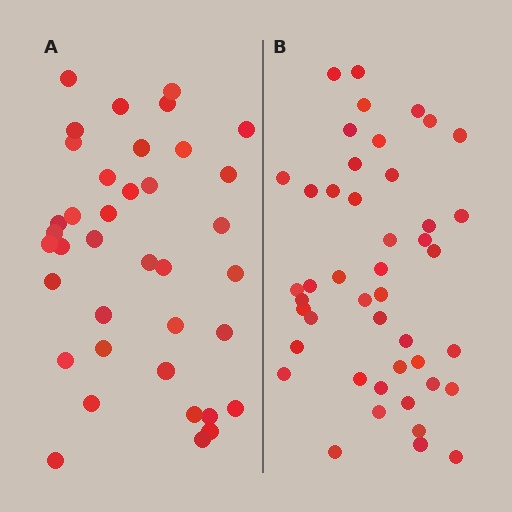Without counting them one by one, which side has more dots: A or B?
Region B (the right region) has more dots.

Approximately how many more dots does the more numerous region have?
Region B has roughly 8 or so more dots than region A.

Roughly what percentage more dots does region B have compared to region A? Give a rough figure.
About 20% more.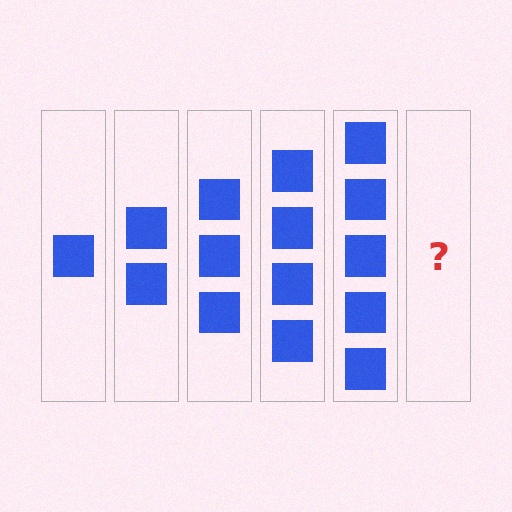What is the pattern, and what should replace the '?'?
The pattern is that each step adds one more square. The '?' should be 6 squares.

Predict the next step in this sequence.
The next step is 6 squares.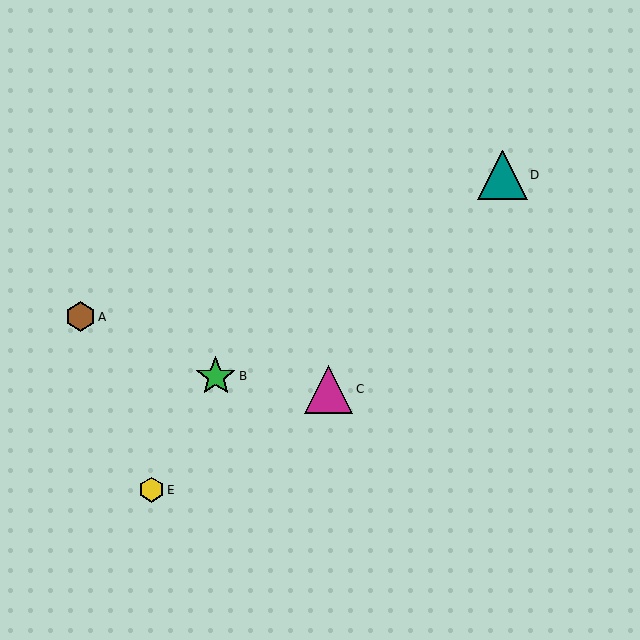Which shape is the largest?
The teal triangle (labeled D) is the largest.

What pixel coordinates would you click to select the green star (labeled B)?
Click at (216, 376) to select the green star B.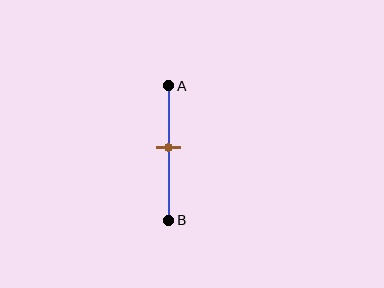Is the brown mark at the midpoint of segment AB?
No, the mark is at about 45% from A, not at the 50% midpoint.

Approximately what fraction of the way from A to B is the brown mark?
The brown mark is approximately 45% of the way from A to B.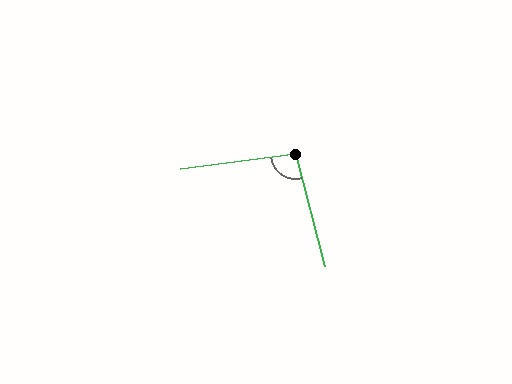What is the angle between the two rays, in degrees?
Approximately 97 degrees.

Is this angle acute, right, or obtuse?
It is obtuse.